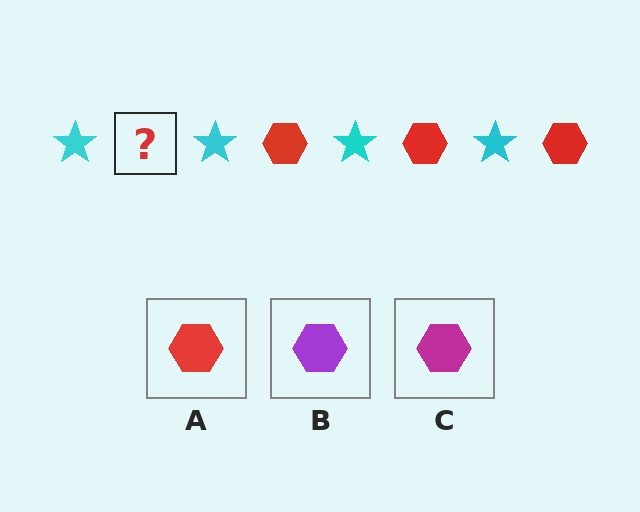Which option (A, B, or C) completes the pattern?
A.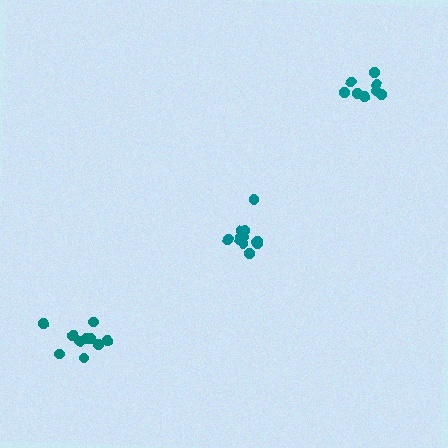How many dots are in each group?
Group 1: 8 dots, Group 2: 11 dots, Group 3: 10 dots (29 total).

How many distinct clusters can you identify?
There are 3 distinct clusters.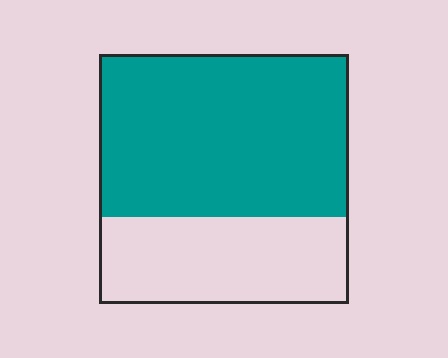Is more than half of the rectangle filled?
Yes.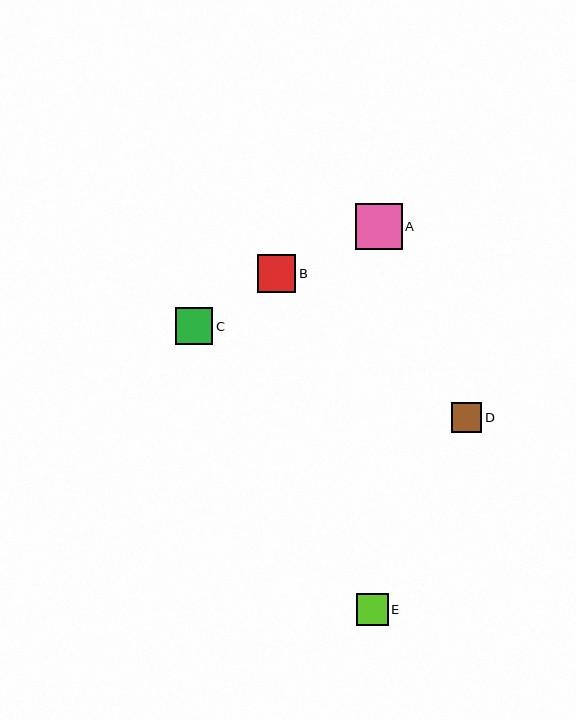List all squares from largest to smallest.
From largest to smallest: A, B, C, E, D.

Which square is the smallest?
Square D is the smallest with a size of approximately 30 pixels.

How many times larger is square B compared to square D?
Square B is approximately 1.3 times the size of square D.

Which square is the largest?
Square A is the largest with a size of approximately 47 pixels.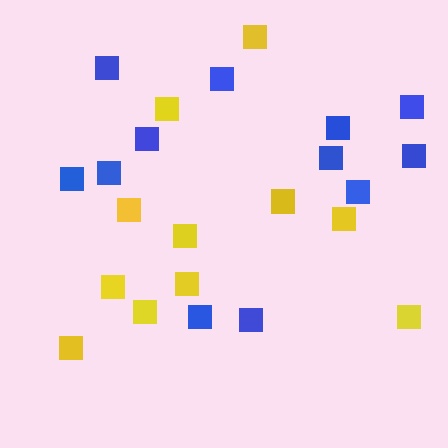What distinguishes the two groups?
There are 2 groups: one group of yellow squares (11) and one group of blue squares (12).